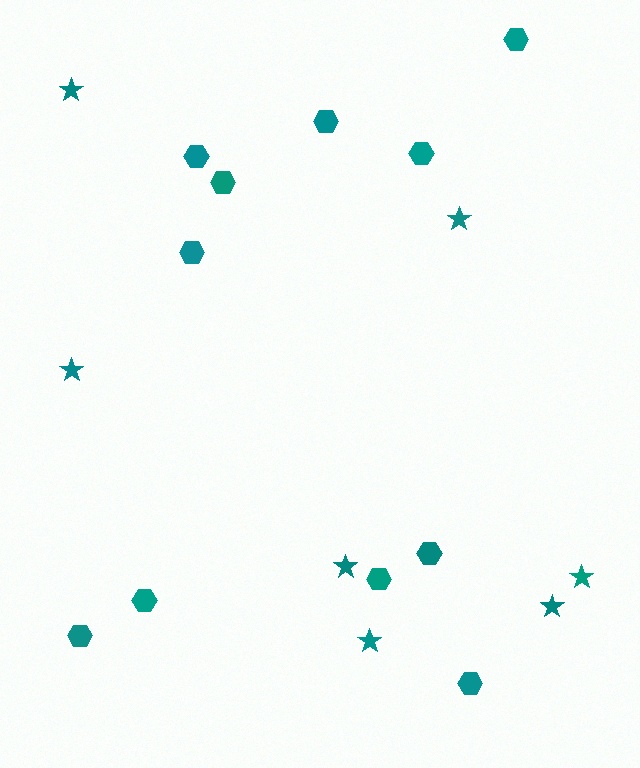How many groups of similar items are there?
There are 2 groups: one group of stars (7) and one group of hexagons (11).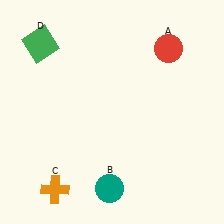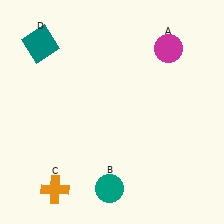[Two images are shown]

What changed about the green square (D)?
In Image 1, D is green. In Image 2, it changed to teal.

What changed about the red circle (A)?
In Image 1, A is red. In Image 2, it changed to magenta.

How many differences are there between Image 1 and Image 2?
There are 2 differences between the two images.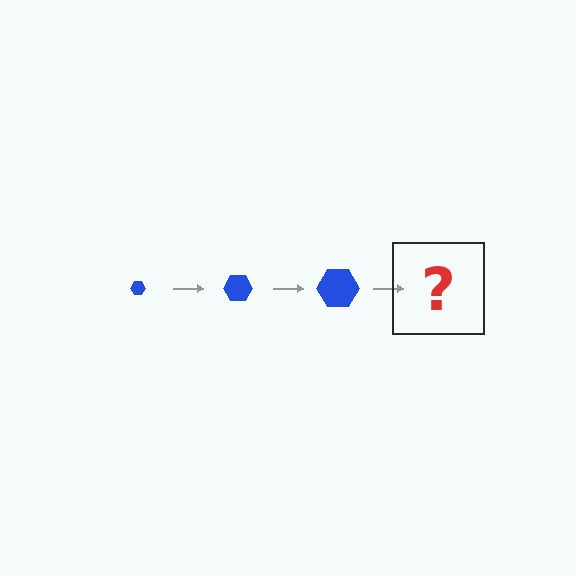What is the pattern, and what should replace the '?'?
The pattern is that the hexagon gets progressively larger each step. The '?' should be a blue hexagon, larger than the previous one.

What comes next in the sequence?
The next element should be a blue hexagon, larger than the previous one.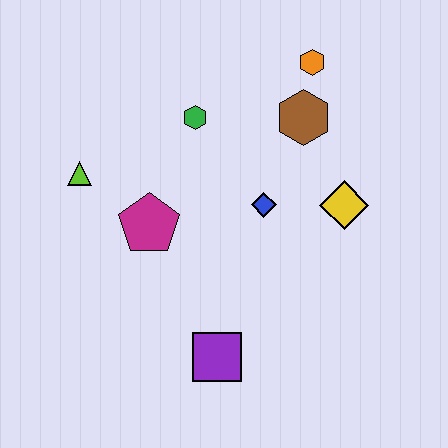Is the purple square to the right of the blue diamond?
No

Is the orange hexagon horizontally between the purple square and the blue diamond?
No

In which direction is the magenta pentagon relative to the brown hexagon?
The magenta pentagon is to the left of the brown hexagon.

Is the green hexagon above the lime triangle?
Yes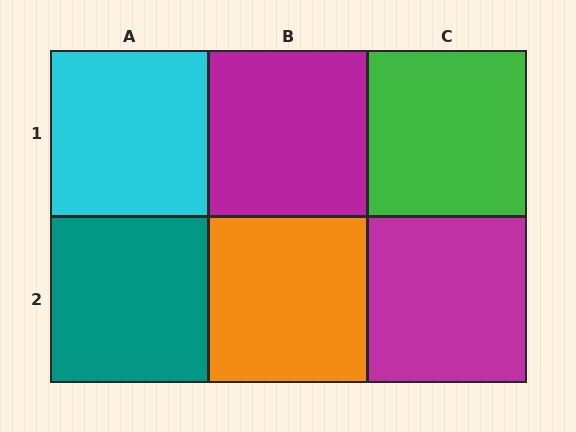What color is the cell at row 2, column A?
Teal.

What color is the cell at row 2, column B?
Orange.